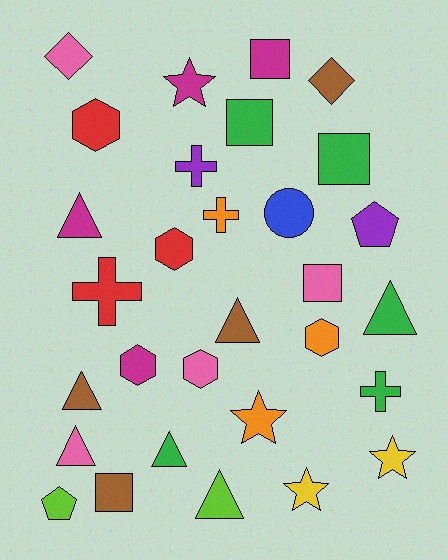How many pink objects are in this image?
There are 4 pink objects.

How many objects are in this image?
There are 30 objects.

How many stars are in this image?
There are 4 stars.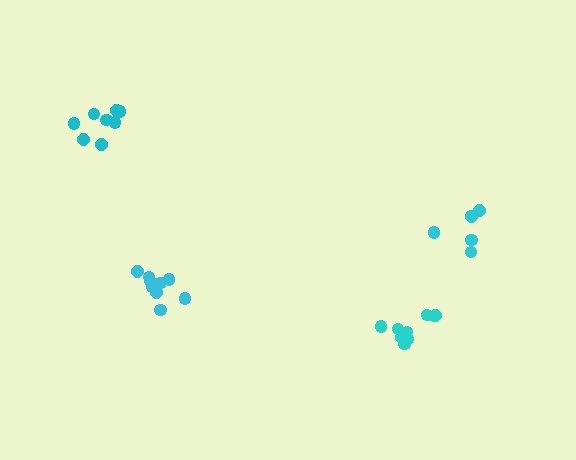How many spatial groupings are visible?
There are 4 spatial groupings.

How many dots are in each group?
Group 1: 10 dots, Group 2: 6 dots, Group 3: 8 dots, Group 4: 9 dots (33 total).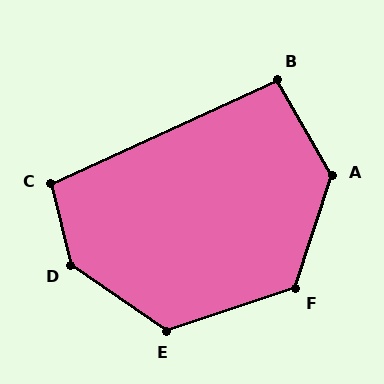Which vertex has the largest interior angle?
D, at approximately 138 degrees.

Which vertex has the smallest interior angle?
B, at approximately 95 degrees.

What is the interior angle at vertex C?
Approximately 101 degrees (obtuse).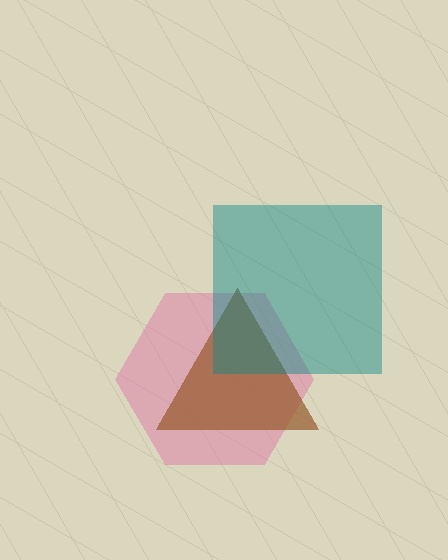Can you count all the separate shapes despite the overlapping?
Yes, there are 3 separate shapes.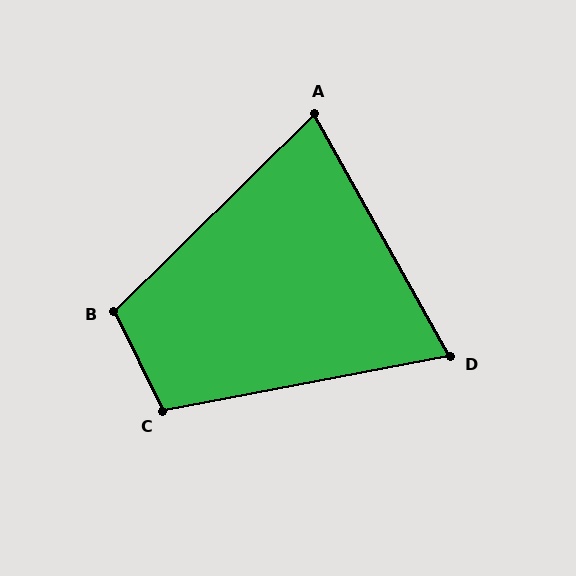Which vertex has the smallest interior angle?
D, at approximately 72 degrees.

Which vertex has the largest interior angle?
B, at approximately 108 degrees.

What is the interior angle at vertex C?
Approximately 105 degrees (obtuse).